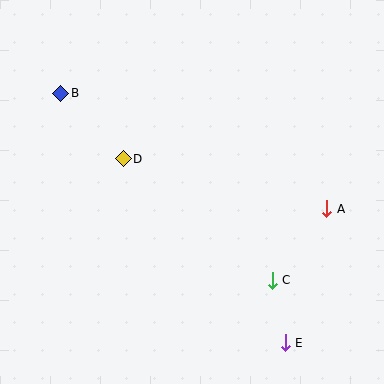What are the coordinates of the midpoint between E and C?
The midpoint between E and C is at (279, 312).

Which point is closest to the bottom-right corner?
Point E is closest to the bottom-right corner.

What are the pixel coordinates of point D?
Point D is at (123, 159).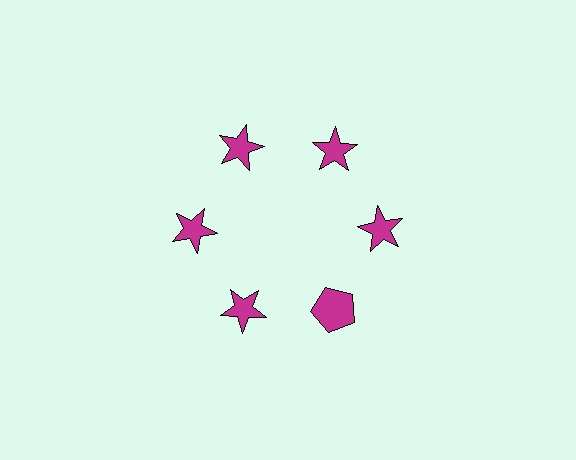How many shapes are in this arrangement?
There are 6 shapes arranged in a ring pattern.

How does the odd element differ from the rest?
It has a different shape: pentagon instead of star.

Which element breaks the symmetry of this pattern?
The magenta pentagon at roughly the 5 o'clock position breaks the symmetry. All other shapes are magenta stars.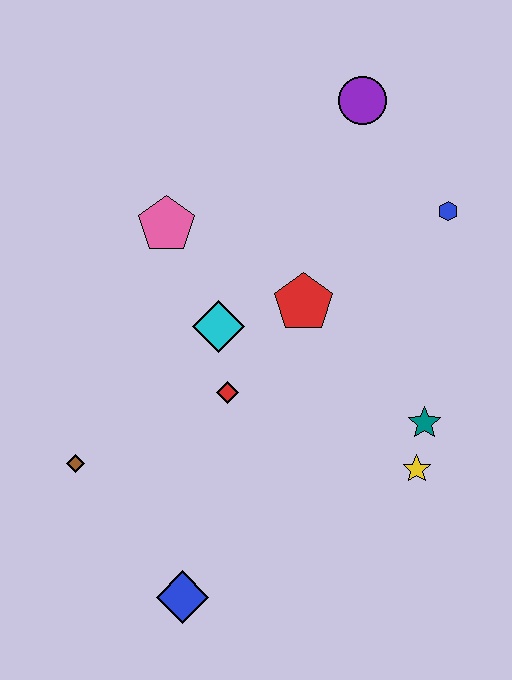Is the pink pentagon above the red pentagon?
Yes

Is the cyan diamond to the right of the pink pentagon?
Yes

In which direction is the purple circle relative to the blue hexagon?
The purple circle is above the blue hexagon.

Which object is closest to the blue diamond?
The brown diamond is closest to the blue diamond.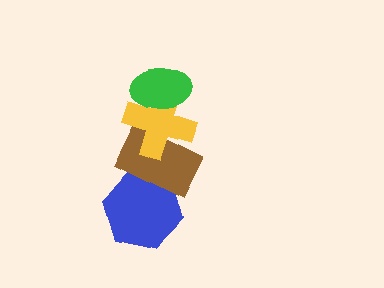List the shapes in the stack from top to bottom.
From top to bottom: the green ellipse, the yellow cross, the brown rectangle, the blue hexagon.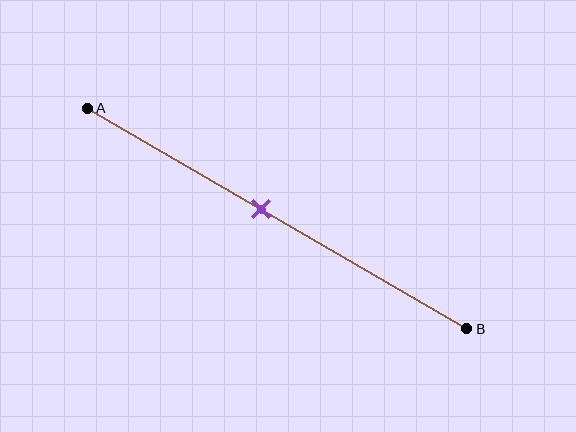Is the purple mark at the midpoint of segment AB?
No, the mark is at about 45% from A, not at the 50% midpoint.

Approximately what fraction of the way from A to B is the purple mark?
The purple mark is approximately 45% of the way from A to B.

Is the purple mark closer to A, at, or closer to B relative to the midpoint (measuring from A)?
The purple mark is closer to point A than the midpoint of segment AB.